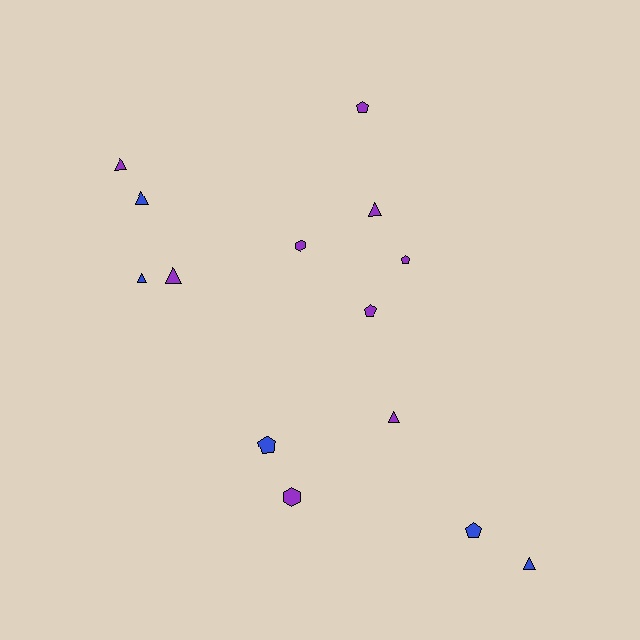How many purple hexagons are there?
There are 2 purple hexagons.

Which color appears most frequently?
Purple, with 9 objects.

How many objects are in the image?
There are 14 objects.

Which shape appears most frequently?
Triangle, with 7 objects.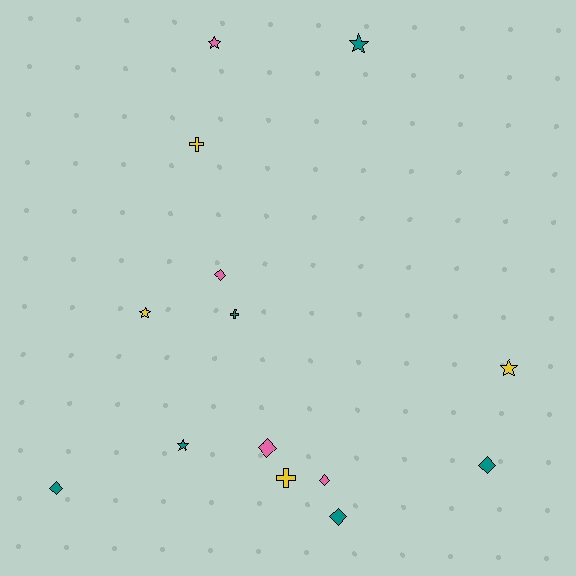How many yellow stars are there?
There are 2 yellow stars.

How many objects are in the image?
There are 14 objects.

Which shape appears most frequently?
Diamond, with 6 objects.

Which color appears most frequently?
Teal, with 6 objects.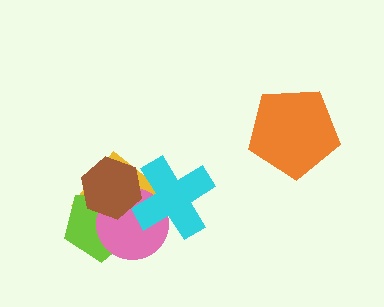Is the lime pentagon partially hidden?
Yes, it is partially covered by another shape.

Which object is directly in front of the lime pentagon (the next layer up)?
The pink circle is directly in front of the lime pentagon.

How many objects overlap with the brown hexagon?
4 objects overlap with the brown hexagon.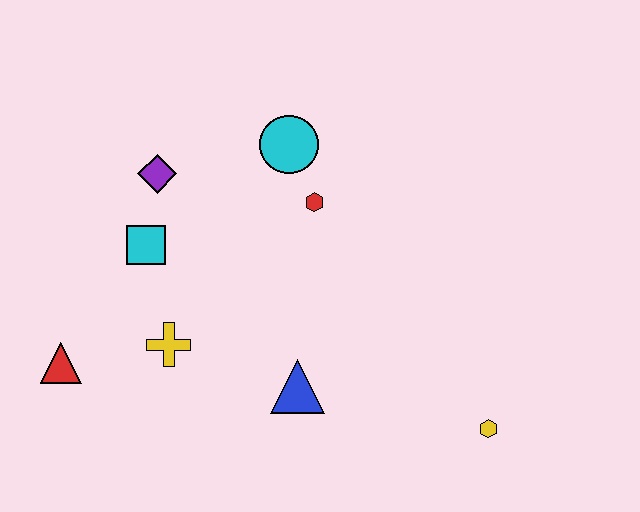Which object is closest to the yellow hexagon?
The blue triangle is closest to the yellow hexagon.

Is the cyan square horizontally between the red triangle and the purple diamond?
Yes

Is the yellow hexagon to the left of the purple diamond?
No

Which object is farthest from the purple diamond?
The yellow hexagon is farthest from the purple diamond.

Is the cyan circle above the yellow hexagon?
Yes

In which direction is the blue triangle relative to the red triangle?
The blue triangle is to the right of the red triangle.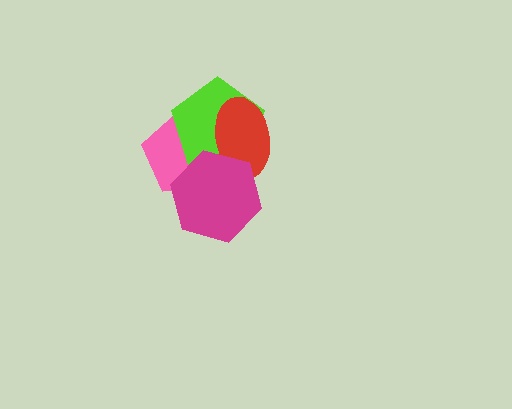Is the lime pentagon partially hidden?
Yes, it is partially covered by another shape.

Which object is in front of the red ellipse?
The magenta hexagon is in front of the red ellipse.